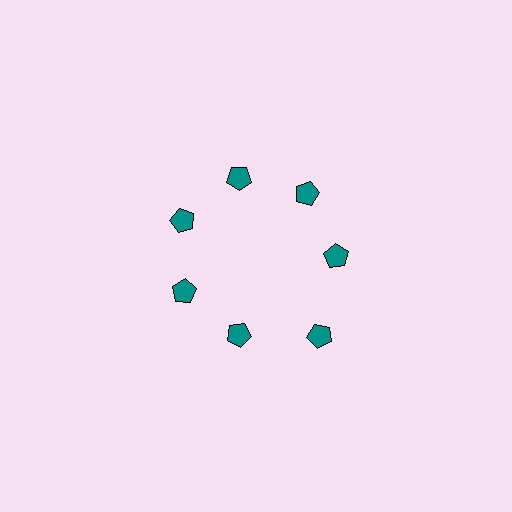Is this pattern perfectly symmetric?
No. The 7 teal pentagons are arranged in a ring, but one element near the 5 o'clock position is pushed outward from the center, breaking the 7-fold rotational symmetry.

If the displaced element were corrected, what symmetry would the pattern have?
It would have 7-fold rotational symmetry — the pattern would map onto itself every 51 degrees.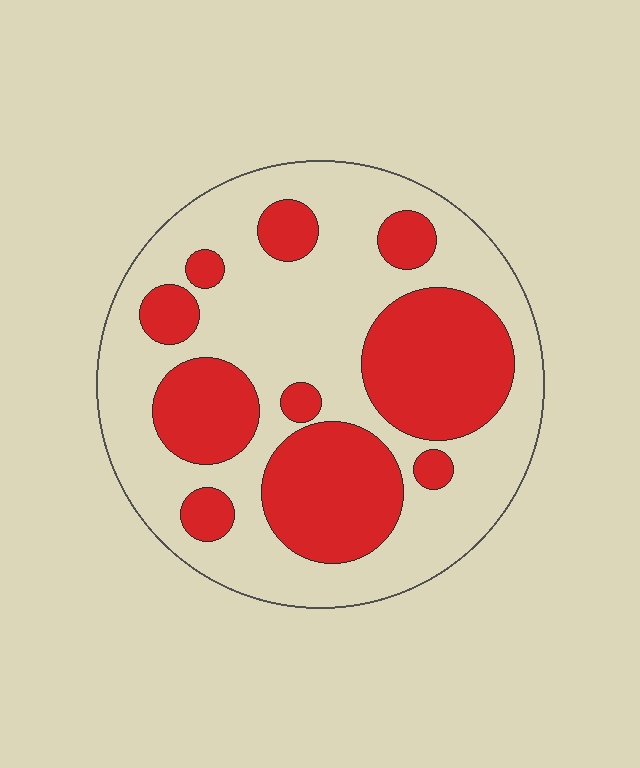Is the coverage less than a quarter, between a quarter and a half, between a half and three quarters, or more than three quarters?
Between a quarter and a half.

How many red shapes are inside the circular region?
10.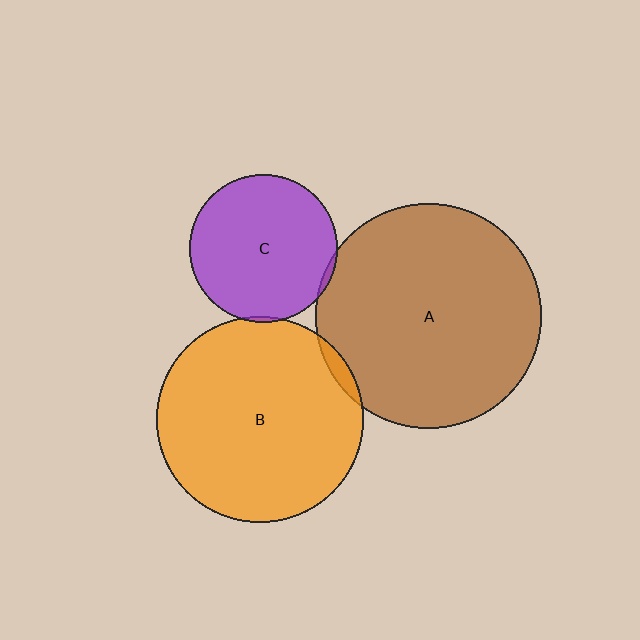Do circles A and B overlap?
Yes.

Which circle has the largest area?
Circle A (brown).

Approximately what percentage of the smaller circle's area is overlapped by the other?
Approximately 5%.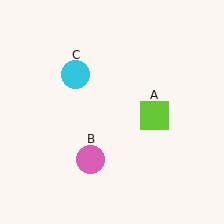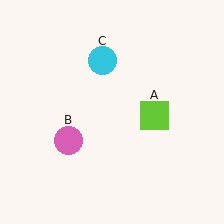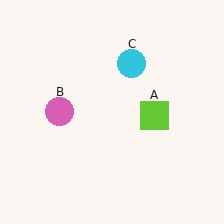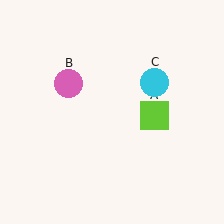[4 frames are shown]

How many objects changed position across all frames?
2 objects changed position: pink circle (object B), cyan circle (object C).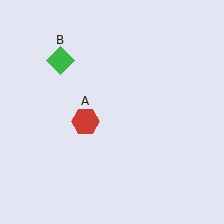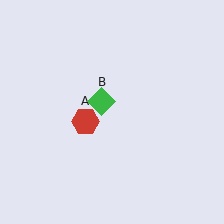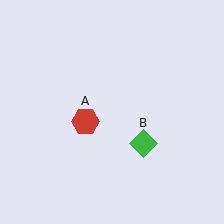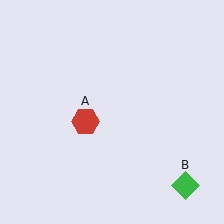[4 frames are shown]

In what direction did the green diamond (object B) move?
The green diamond (object B) moved down and to the right.